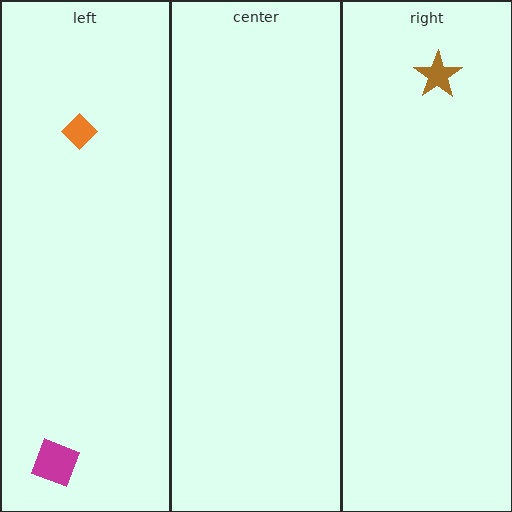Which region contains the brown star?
The right region.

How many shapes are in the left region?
2.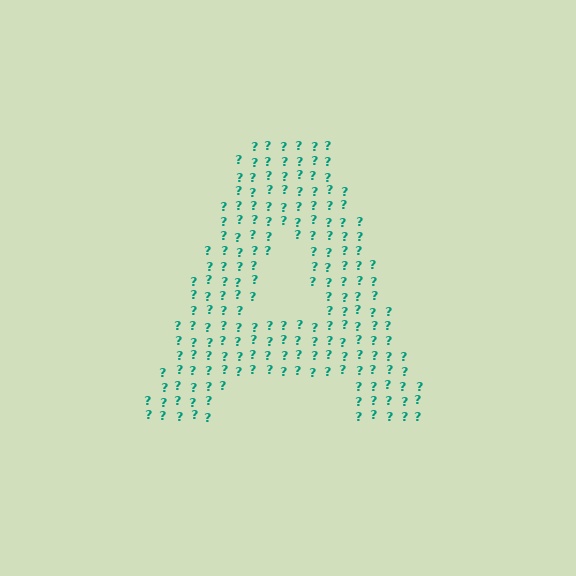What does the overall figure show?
The overall figure shows the letter A.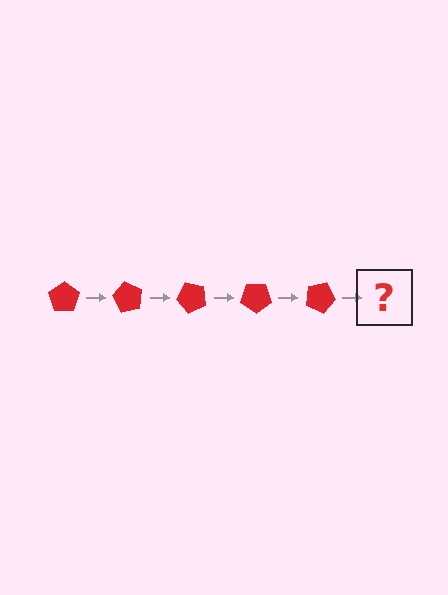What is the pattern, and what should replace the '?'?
The pattern is that the pentagon rotates 60 degrees each step. The '?' should be a red pentagon rotated 300 degrees.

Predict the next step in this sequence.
The next step is a red pentagon rotated 300 degrees.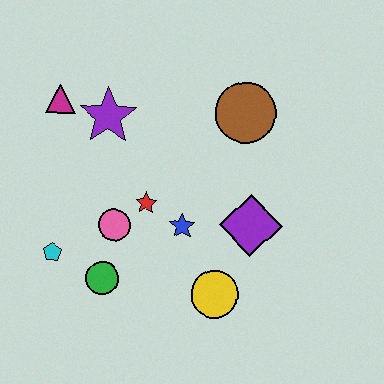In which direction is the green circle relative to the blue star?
The green circle is to the left of the blue star.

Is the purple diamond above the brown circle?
No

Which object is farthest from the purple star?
The yellow circle is farthest from the purple star.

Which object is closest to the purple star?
The magenta triangle is closest to the purple star.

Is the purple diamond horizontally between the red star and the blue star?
No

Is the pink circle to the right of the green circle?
Yes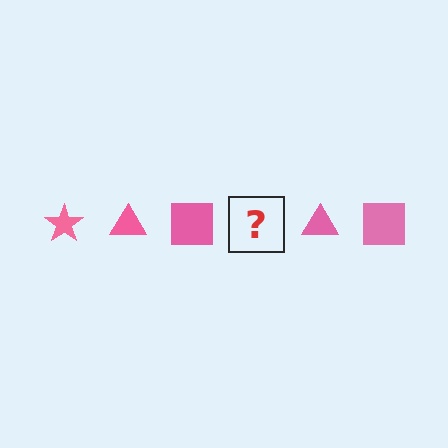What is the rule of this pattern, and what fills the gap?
The rule is that the pattern cycles through star, triangle, square shapes in pink. The gap should be filled with a pink star.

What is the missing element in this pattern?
The missing element is a pink star.